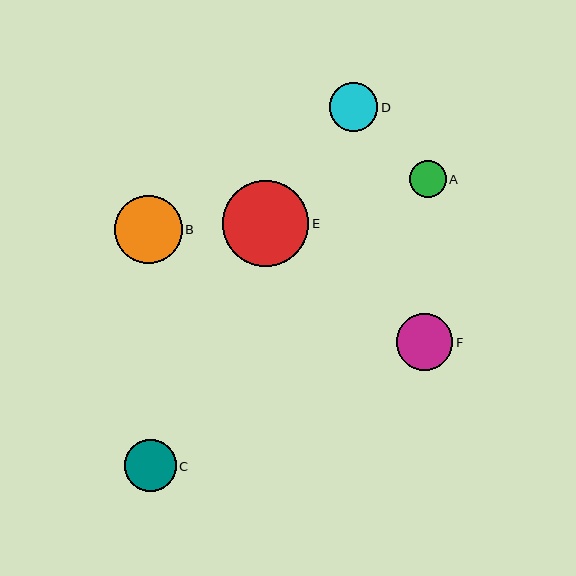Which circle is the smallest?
Circle A is the smallest with a size of approximately 36 pixels.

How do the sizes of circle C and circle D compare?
Circle C and circle D are approximately the same size.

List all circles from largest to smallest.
From largest to smallest: E, B, F, C, D, A.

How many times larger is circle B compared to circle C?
Circle B is approximately 1.3 times the size of circle C.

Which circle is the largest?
Circle E is the largest with a size of approximately 86 pixels.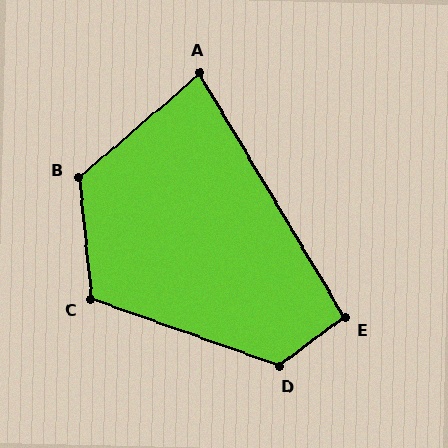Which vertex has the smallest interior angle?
A, at approximately 80 degrees.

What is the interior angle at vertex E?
Approximately 96 degrees (obtuse).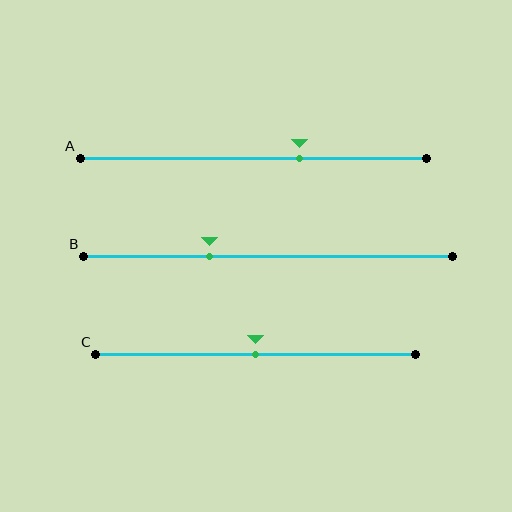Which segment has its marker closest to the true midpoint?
Segment C has its marker closest to the true midpoint.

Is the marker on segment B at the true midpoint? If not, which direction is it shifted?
No, the marker on segment B is shifted to the left by about 16% of the segment length.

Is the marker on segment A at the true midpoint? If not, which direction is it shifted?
No, the marker on segment A is shifted to the right by about 13% of the segment length.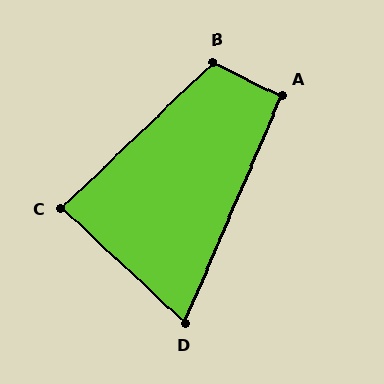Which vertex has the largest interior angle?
B, at approximately 110 degrees.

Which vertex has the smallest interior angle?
D, at approximately 70 degrees.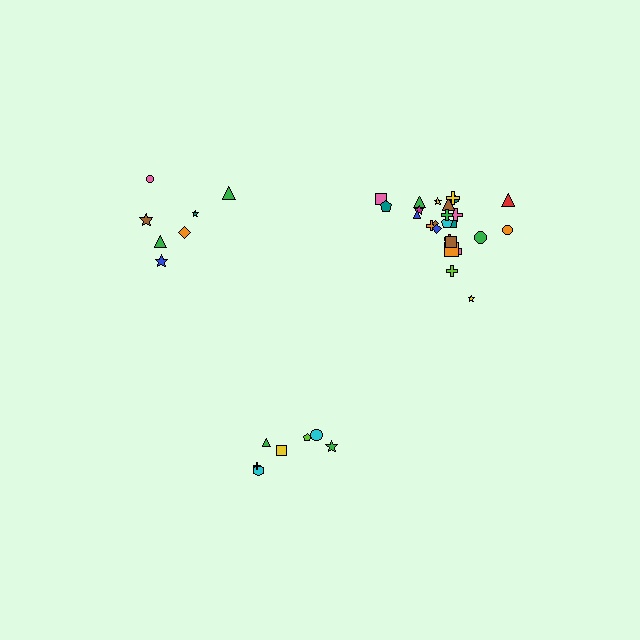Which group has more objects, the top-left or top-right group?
The top-right group.